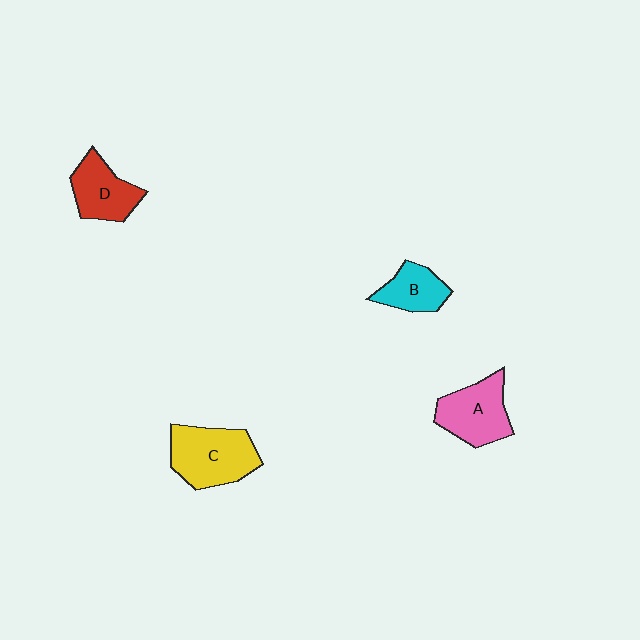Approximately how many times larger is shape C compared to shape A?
Approximately 1.2 times.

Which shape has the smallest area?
Shape B (cyan).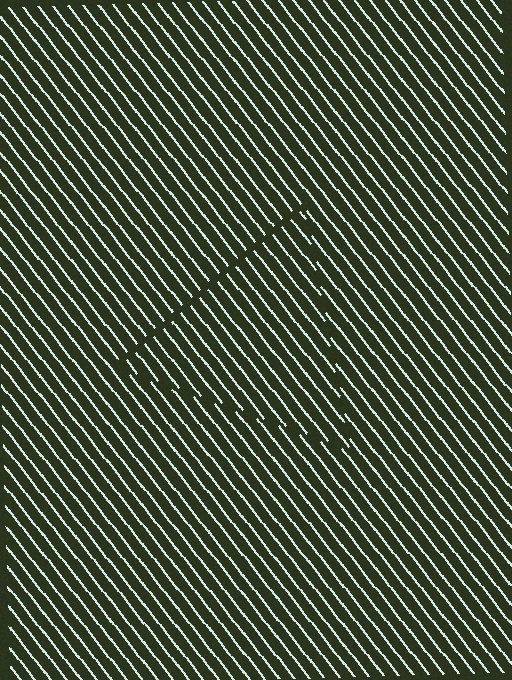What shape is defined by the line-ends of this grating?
An illusory triangle. The interior of the shape contains the same grating, shifted by half a period — the contour is defined by the phase discontinuity where line-ends from the inner and outer gratings abut.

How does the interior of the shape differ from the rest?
The interior of the shape contains the same grating, shifted by half a period — the contour is defined by the phase discontinuity where line-ends from the inner and outer gratings abut.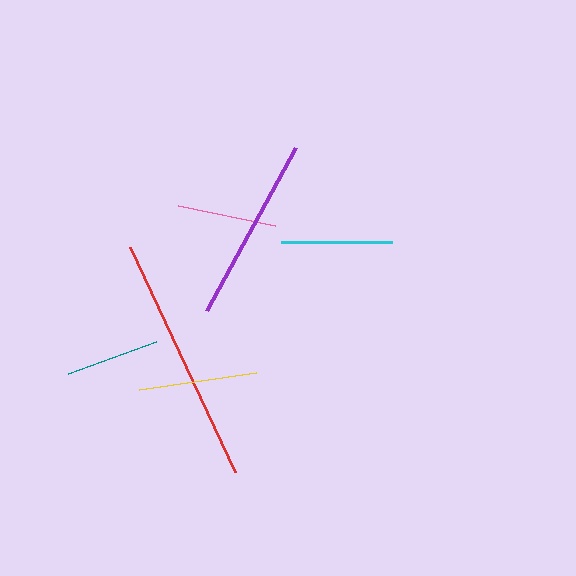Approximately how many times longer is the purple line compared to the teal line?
The purple line is approximately 2.0 times the length of the teal line.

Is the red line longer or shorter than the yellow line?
The red line is longer than the yellow line.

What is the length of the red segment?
The red segment is approximately 249 pixels long.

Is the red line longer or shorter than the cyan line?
The red line is longer than the cyan line.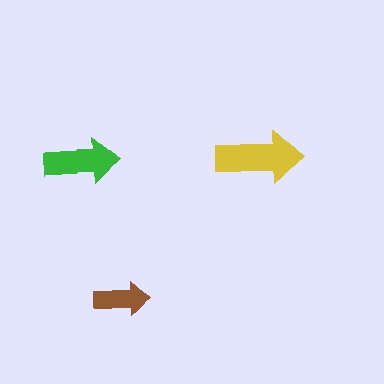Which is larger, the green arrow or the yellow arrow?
The yellow one.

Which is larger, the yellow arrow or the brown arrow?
The yellow one.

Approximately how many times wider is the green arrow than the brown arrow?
About 1.5 times wider.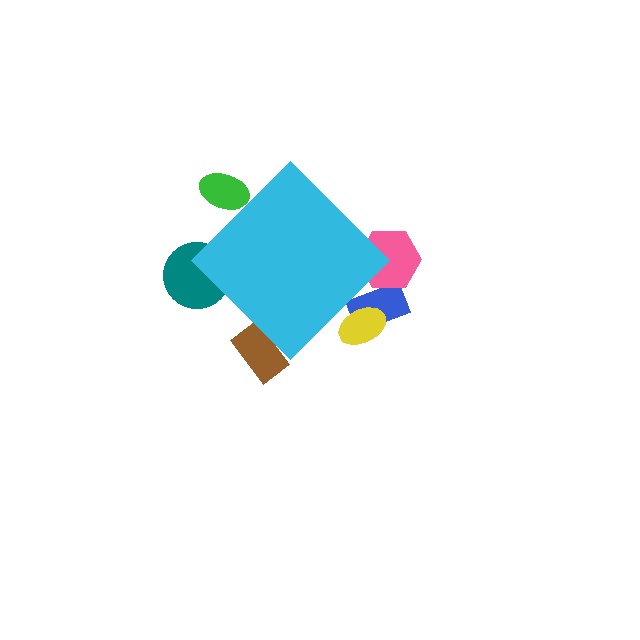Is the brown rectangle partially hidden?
Yes, the brown rectangle is partially hidden behind the cyan diamond.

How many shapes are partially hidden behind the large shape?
6 shapes are partially hidden.